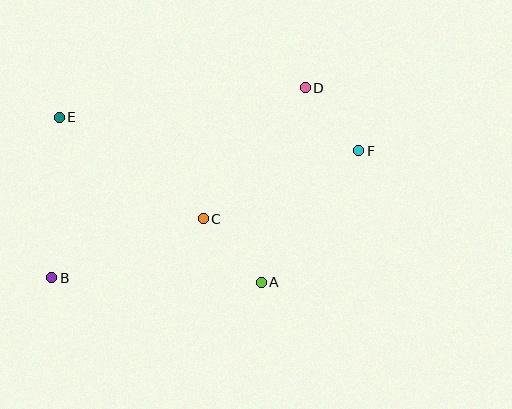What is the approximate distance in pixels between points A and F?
The distance between A and F is approximately 164 pixels.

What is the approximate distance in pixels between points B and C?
The distance between B and C is approximately 163 pixels.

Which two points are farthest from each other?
Points B and F are farthest from each other.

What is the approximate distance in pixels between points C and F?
The distance between C and F is approximately 170 pixels.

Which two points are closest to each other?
Points D and F are closest to each other.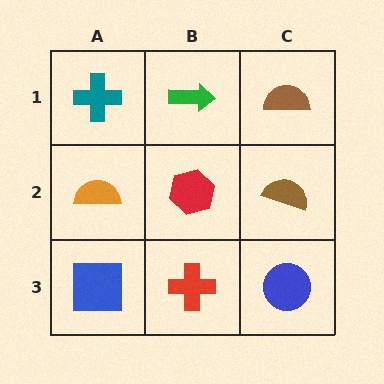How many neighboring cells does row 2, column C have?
3.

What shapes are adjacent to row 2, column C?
A brown semicircle (row 1, column C), a blue circle (row 3, column C), a red hexagon (row 2, column B).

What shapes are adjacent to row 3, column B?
A red hexagon (row 2, column B), a blue square (row 3, column A), a blue circle (row 3, column C).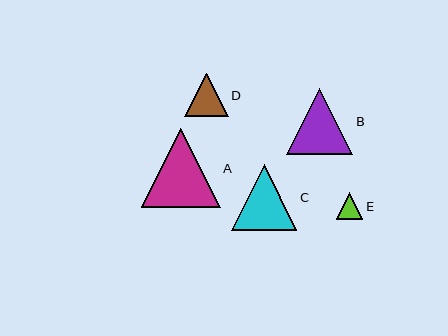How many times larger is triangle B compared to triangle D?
Triangle B is approximately 1.5 times the size of triangle D.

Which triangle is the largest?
Triangle A is the largest with a size of approximately 79 pixels.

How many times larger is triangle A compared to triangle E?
Triangle A is approximately 3.0 times the size of triangle E.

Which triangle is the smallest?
Triangle E is the smallest with a size of approximately 26 pixels.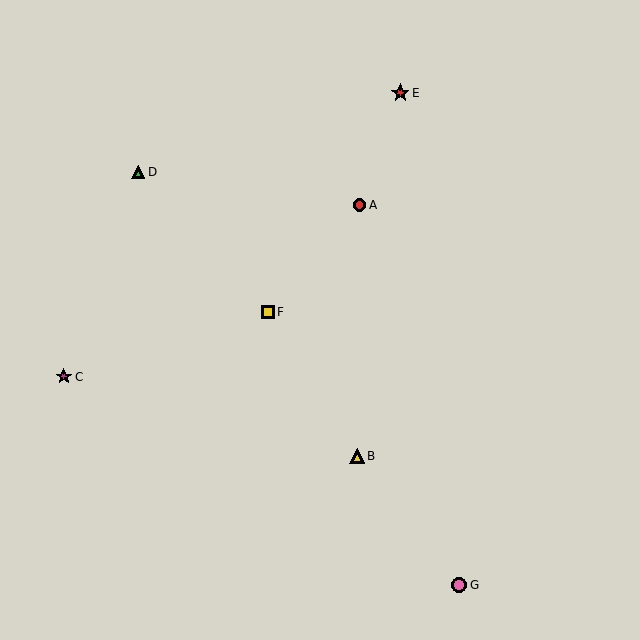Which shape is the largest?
The red star (labeled E) is the largest.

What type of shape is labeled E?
Shape E is a red star.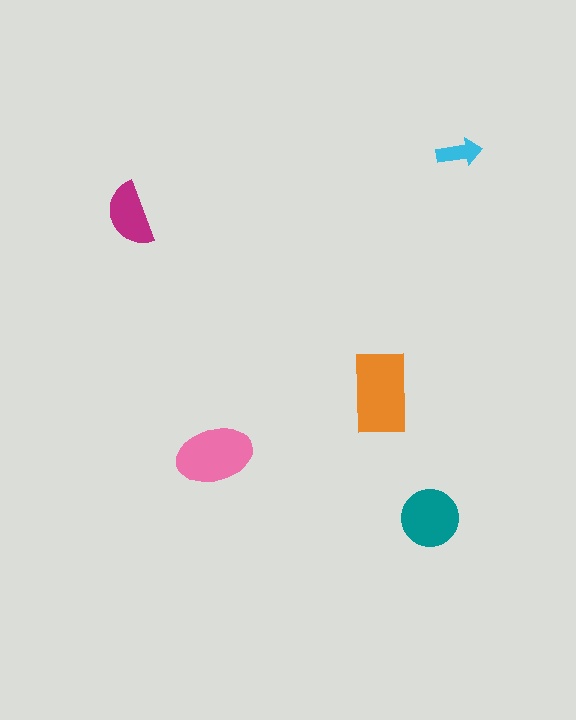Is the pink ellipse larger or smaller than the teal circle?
Larger.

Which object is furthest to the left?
The magenta semicircle is leftmost.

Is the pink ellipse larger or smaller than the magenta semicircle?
Larger.